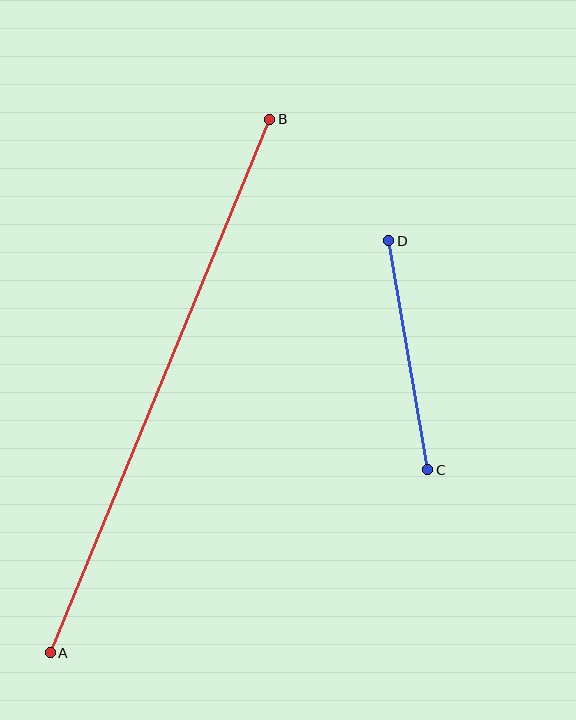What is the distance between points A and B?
The distance is approximately 577 pixels.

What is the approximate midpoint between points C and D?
The midpoint is at approximately (408, 355) pixels.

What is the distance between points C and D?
The distance is approximately 232 pixels.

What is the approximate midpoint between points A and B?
The midpoint is at approximately (160, 386) pixels.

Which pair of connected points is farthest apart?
Points A and B are farthest apart.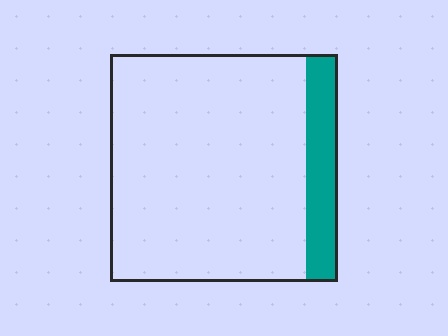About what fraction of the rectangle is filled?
About one eighth (1/8).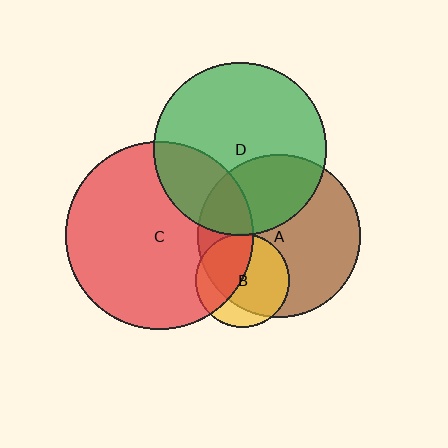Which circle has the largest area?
Circle C (red).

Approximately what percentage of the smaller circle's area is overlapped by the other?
Approximately 75%.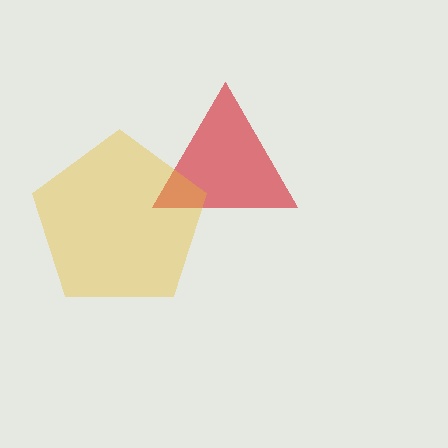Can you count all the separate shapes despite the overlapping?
Yes, there are 2 separate shapes.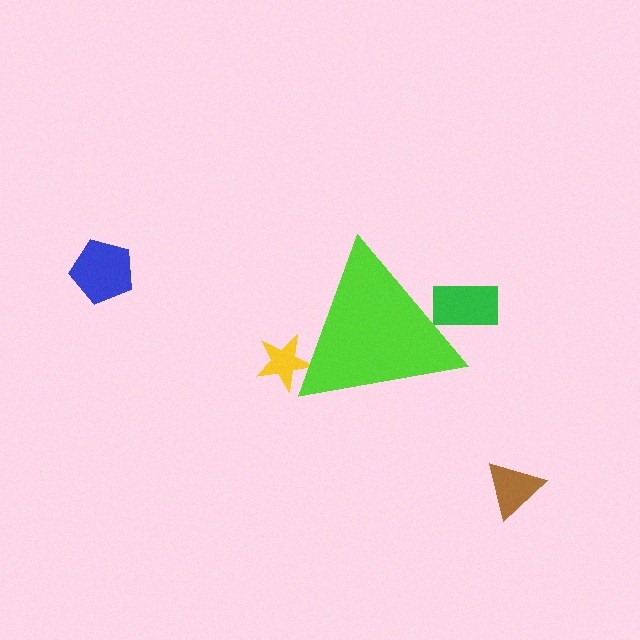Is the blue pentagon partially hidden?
No, the blue pentagon is fully visible.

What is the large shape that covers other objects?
A lime triangle.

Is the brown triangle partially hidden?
No, the brown triangle is fully visible.